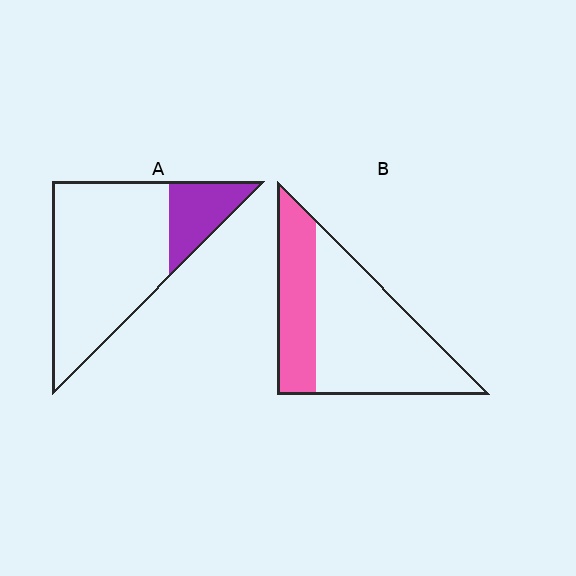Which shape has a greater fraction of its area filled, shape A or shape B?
Shape B.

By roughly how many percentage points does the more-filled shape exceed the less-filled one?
By roughly 15 percentage points (B over A).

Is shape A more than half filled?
No.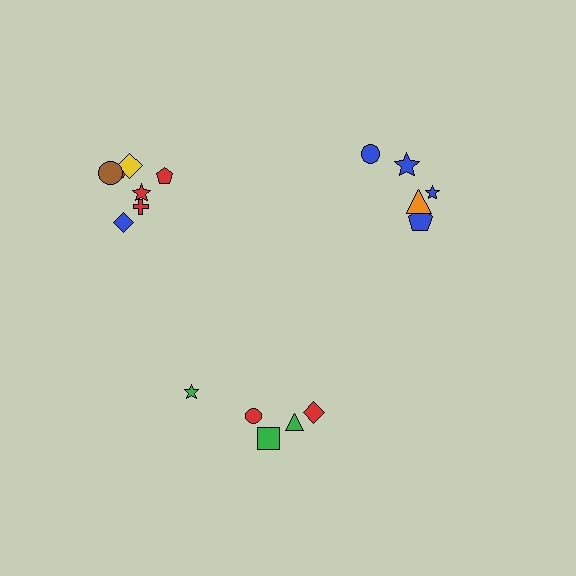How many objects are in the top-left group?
There are 7 objects.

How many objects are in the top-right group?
There are 5 objects.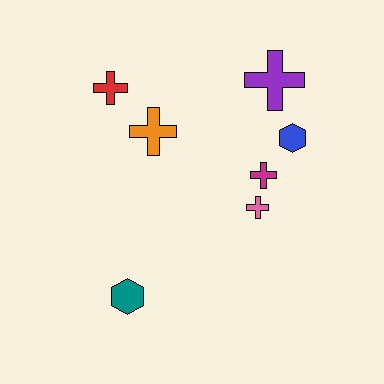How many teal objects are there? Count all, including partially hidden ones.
There is 1 teal object.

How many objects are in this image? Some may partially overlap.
There are 7 objects.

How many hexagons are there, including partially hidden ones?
There are 2 hexagons.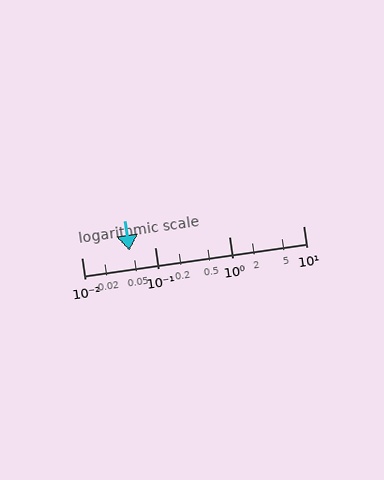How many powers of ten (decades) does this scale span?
The scale spans 3 decades, from 0.01 to 10.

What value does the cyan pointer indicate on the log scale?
The pointer indicates approximately 0.045.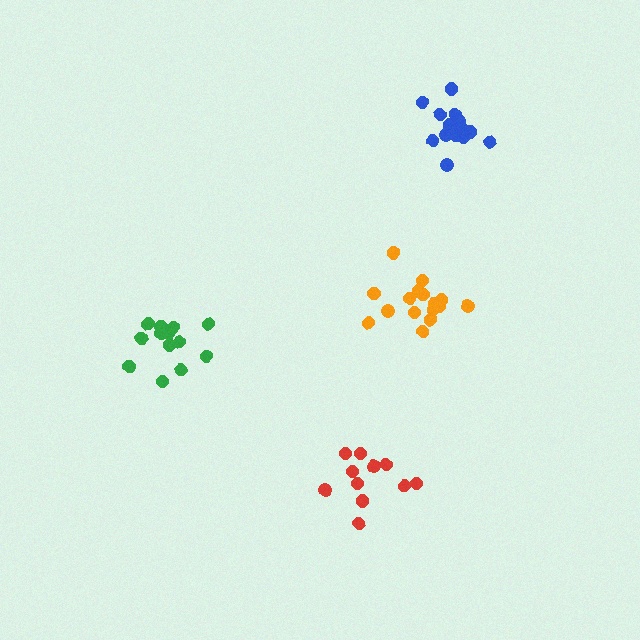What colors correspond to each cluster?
The clusters are colored: red, green, orange, blue.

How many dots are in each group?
Group 1: 11 dots, Group 2: 13 dots, Group 3: 16 dots, Group 4: 17 dots (57 total).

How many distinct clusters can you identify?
There are 4 distinct clusters.